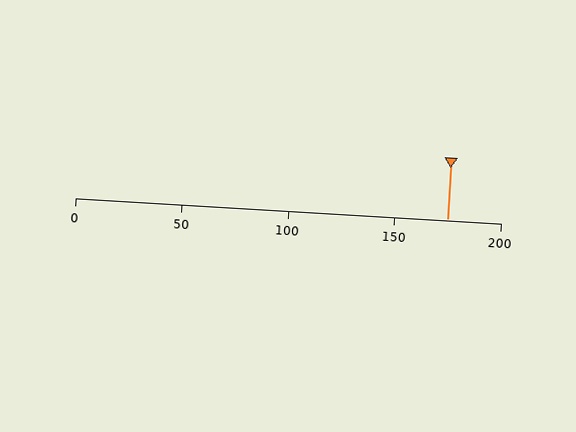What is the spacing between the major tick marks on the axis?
The major ticks are spaced 50 apart.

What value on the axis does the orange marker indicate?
The marker indicates approximately 175.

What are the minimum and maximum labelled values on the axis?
The axis runs from 0 to 200.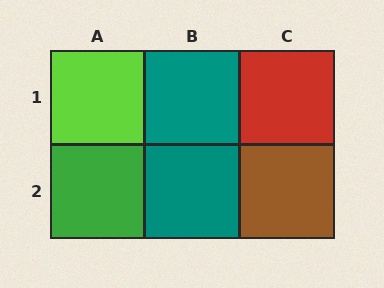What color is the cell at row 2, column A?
Green.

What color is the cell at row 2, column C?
Brown.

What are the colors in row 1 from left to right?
Lime, teal, red.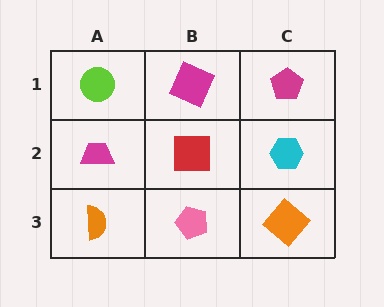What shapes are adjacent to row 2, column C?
A magenta pentagon (row 1, column C), an orange diamond (row 3, column C), a red square (row 2, column B).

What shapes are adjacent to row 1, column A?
A magenta trapezoid (row 2, column A), a magenta square (row 1, column B).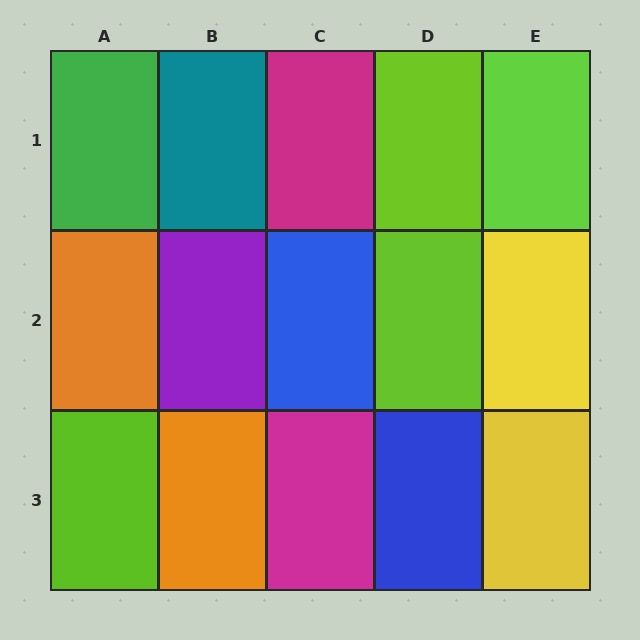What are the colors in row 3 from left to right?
Lime, orange, magenta, blue, yellow.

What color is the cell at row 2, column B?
Purple.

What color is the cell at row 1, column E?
Lime.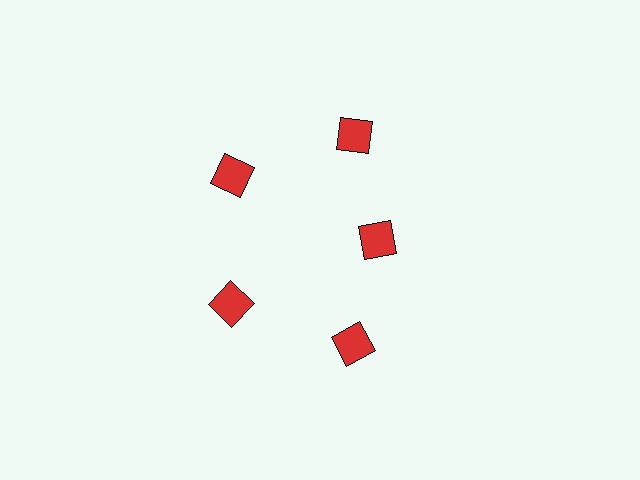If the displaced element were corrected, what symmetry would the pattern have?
It would have 5-fold rotational symmetry — the pattern would map onto itself every 72 degrees.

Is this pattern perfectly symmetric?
No. The 5 red diamonds are arranged in a ring, but one element near the 3 o'clock position is pulled inward toward the center, breaking the 5-fold rotational symmetry.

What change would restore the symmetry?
The symmetry would be restored by moving it outward, back onto the ring so that all 5 diamonds sit at equal angles and equal distance from the center.